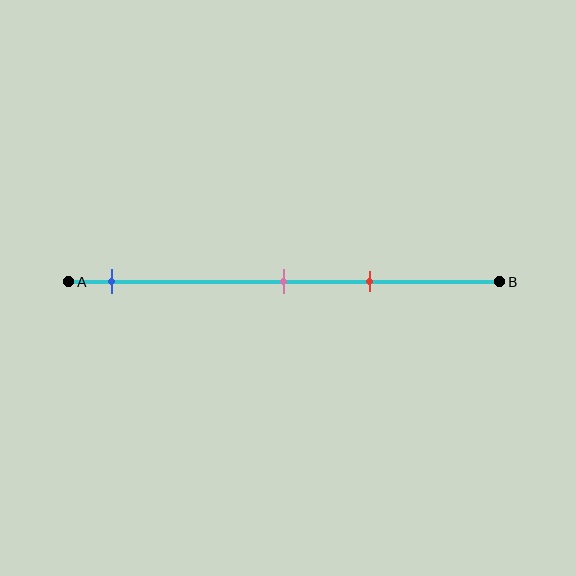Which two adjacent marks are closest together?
The pink and red marks are the closest adjacent pair.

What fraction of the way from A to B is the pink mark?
The pink mark is approximately 50% (0.5) of the way from A to B.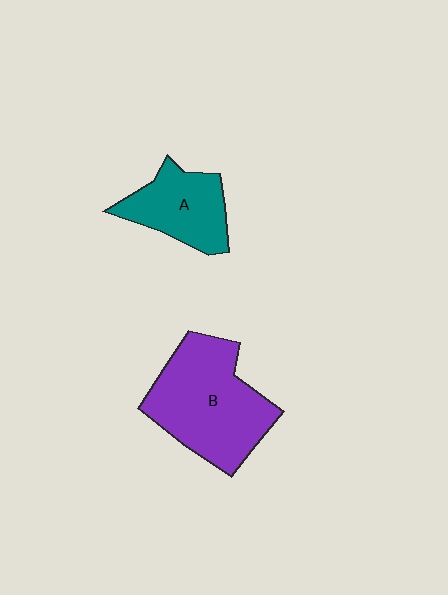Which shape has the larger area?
Shape B (purple).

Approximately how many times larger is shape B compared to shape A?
Approximately 1.7 times.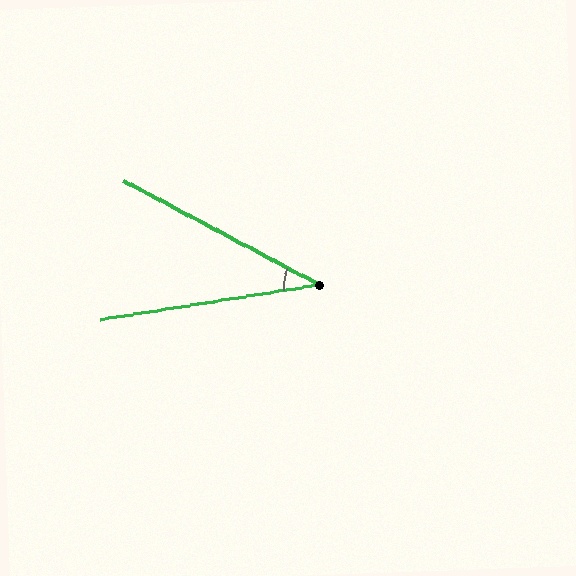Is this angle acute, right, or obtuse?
It is acute.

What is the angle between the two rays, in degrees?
Approximately 37 degrees.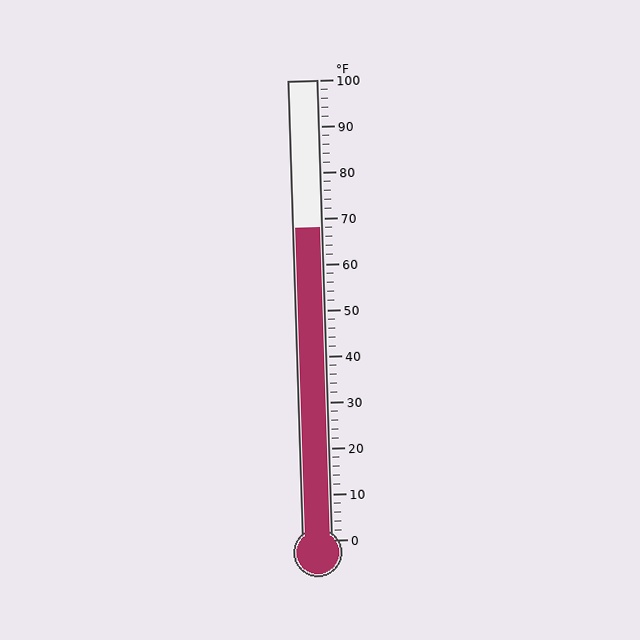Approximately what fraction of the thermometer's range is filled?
The thermometer is filled to approximately 70% of its range.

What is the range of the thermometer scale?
The thermometer scale ranges from 0°F to 100°F.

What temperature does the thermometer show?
The thermometer shows approximately 68°F.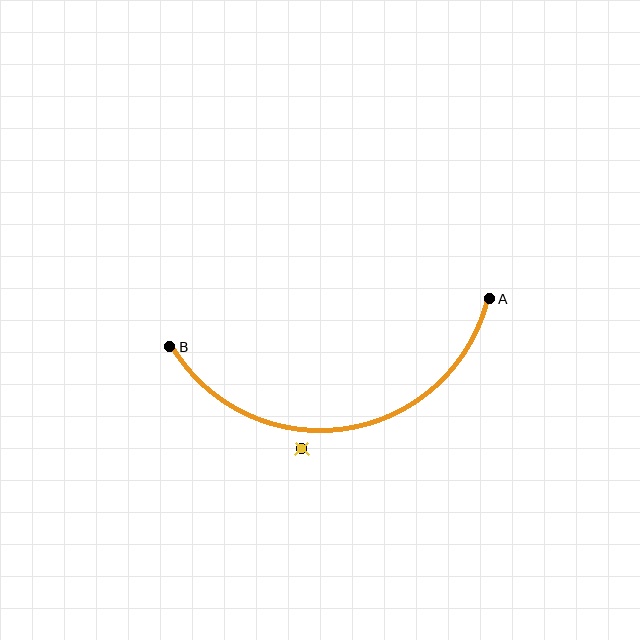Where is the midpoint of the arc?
The arc midpoint is the point on the curve farthest from the straight line joining A and B. It sits below that line.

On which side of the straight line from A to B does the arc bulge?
The arc bulges below the straight line connecting A and B.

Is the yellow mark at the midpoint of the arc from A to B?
No — the yellow mark does not lie on the arc at all. It sits slightly outside the curve.